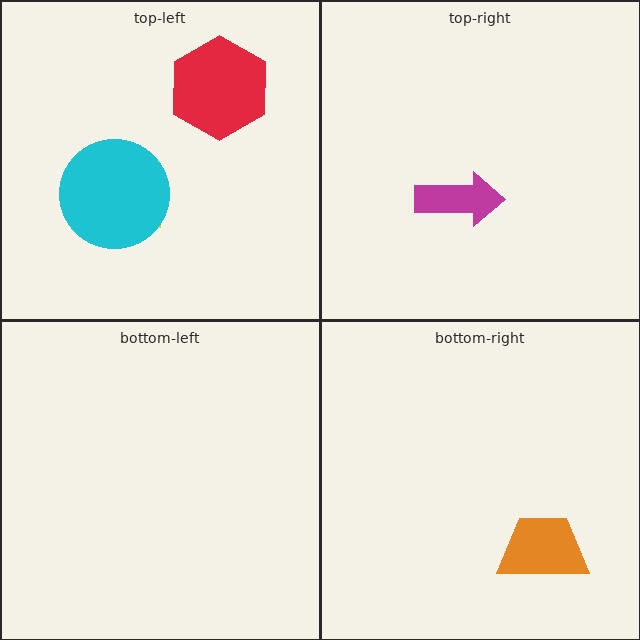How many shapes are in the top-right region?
1.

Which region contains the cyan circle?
The top-left region.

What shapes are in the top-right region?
The magenta arrow.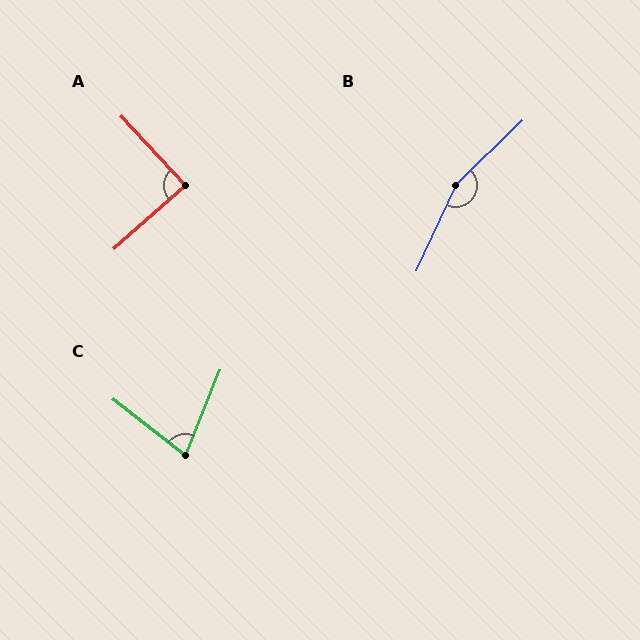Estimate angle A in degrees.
Approximately 89 degrees.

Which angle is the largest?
B, at approximately 159 degrees.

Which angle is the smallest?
C, at approximately 74 degrees.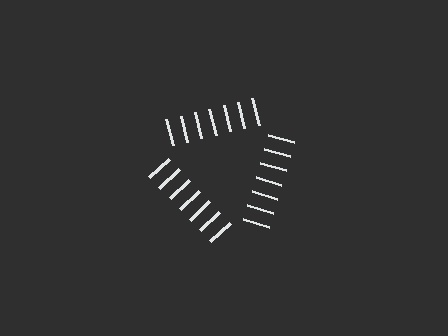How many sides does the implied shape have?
3 sides — the line-ends trace a triangle.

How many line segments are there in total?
21 — 7 along each of the 3 edges.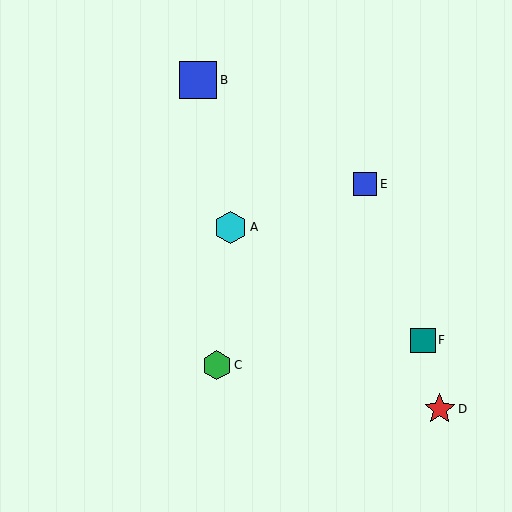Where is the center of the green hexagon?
The center of the green hexagon is at (217, 365).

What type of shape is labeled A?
Shape A is a cyan hexagon.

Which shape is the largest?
The blue square (labeled B) is the largest.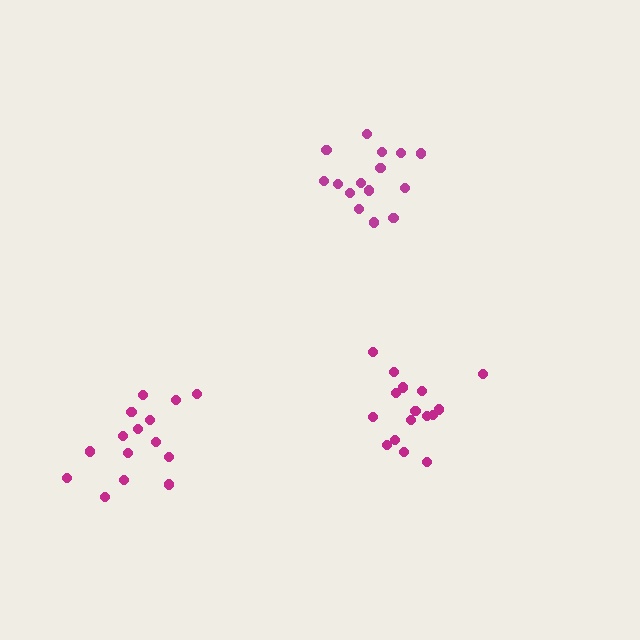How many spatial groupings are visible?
There are 3 spatial groupings.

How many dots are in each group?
Group 1: 16 dots, Group 2: 16 dots, Group 3: 15 dots (47 total).